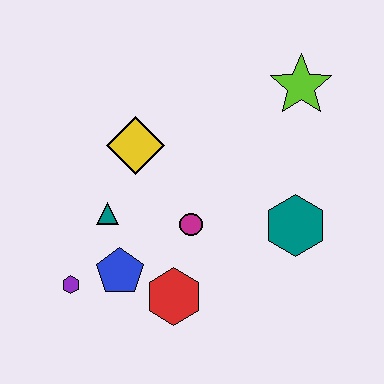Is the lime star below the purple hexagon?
No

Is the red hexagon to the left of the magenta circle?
Yes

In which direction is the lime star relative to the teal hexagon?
The lime star is above the teal hexagon.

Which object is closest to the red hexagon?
The blue pentagon is closest to the red hexagon.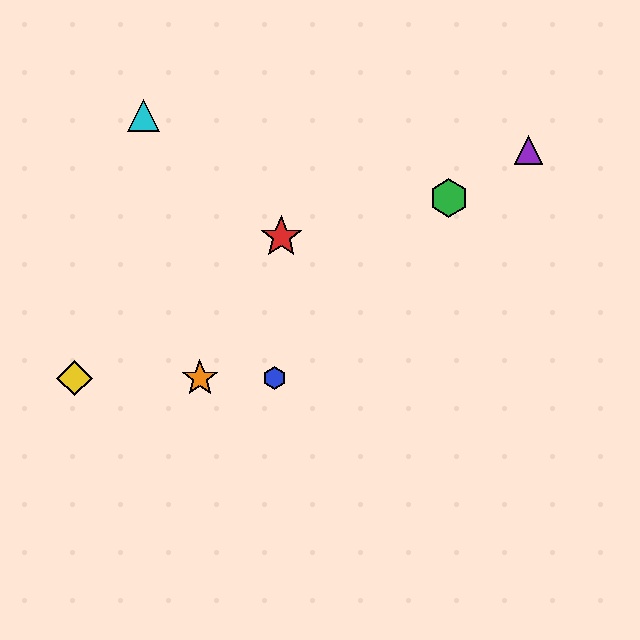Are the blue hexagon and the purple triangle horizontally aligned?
No, the blue hexagon is at y≈378 and the purple triangle is at y≈150.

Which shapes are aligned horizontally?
The blue hexagon, the yellow diamond, the orange star are aligned horizontally.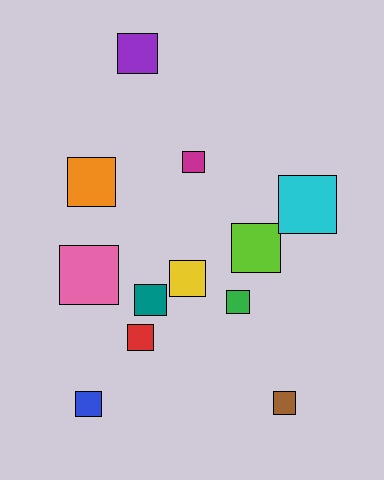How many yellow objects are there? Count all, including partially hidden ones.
There is 1 yellow object.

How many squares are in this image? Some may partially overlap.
There are 12 squares.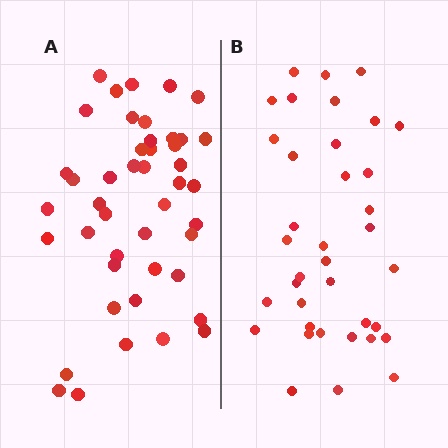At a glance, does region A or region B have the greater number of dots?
Region A (the left region) has more dots.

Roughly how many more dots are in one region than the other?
Region A has roughly 8 or so more dots than region B.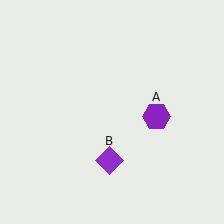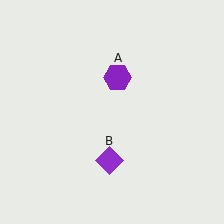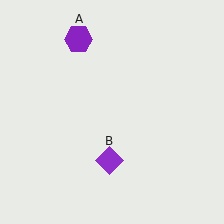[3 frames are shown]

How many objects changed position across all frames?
1 object changed position: purple hexagon (object A).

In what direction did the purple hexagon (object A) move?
The purple hexagon (object A) moved up and to the left.